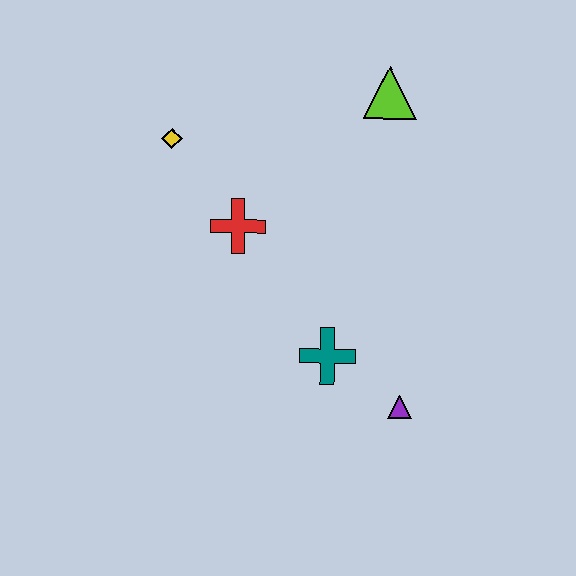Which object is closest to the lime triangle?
The red cross is closest to the lime triangle.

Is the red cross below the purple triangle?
No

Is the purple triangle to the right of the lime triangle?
Yes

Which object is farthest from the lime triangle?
The purple triangle is farthest from the lime triangle.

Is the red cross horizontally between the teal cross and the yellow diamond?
Yes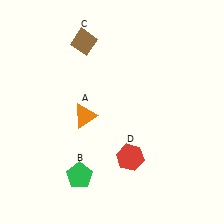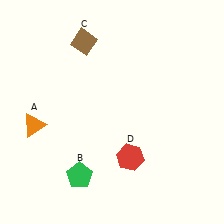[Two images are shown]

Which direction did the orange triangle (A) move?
The orange triangle (A) moved left.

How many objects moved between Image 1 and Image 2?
1 object moved between the two images.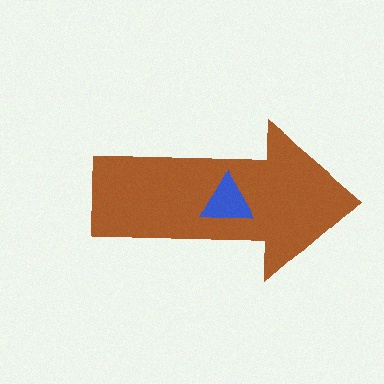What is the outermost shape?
The brown arrow.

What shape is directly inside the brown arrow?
The blue triangle.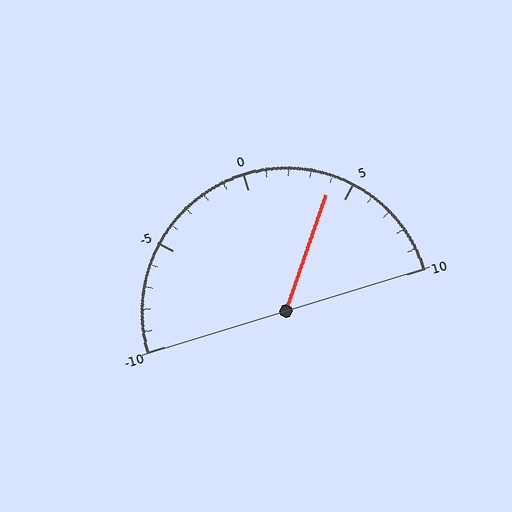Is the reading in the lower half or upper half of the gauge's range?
The reading is in the upper half of the range (-10 to 10).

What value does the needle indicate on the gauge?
The needle indicates approximately 4.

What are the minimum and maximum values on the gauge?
The gauge ranges from -10 to 10.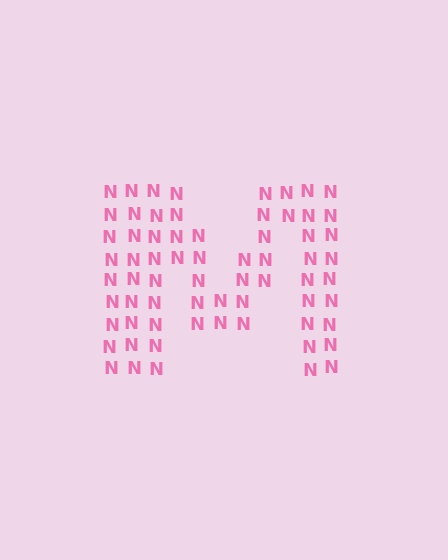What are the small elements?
The small elements are letter N's.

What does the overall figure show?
The overall figure shows the letter M.